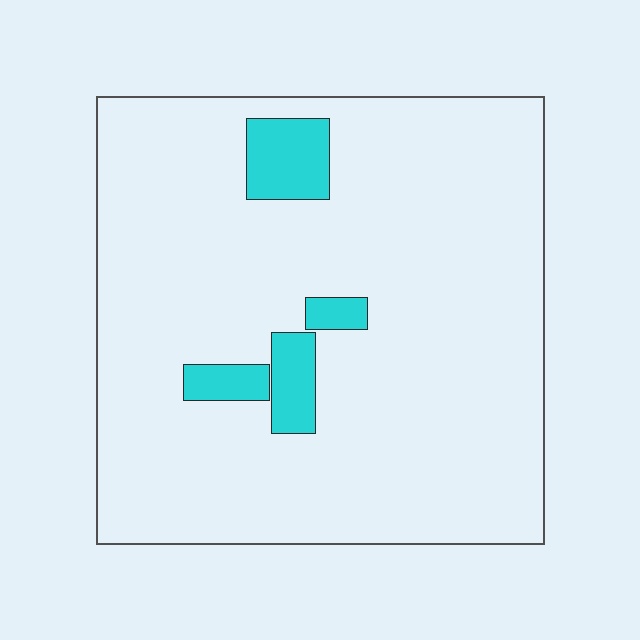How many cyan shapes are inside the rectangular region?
4.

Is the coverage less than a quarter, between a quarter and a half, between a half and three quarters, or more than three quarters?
Less than a quarter.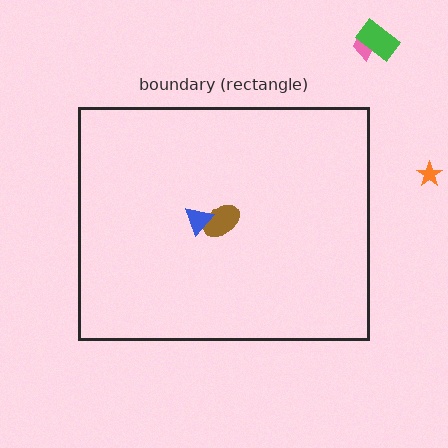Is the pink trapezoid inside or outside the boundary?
Outside.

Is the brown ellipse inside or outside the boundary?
Inside.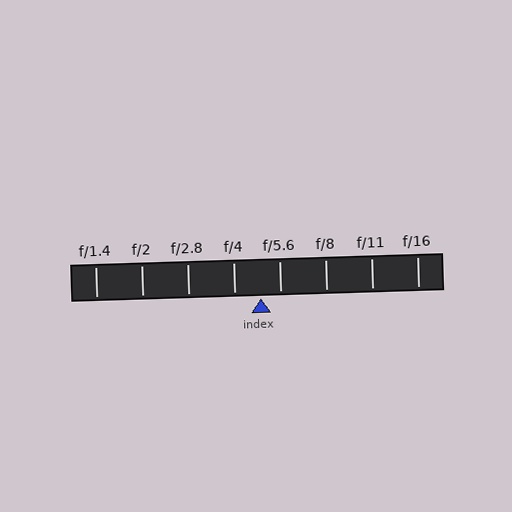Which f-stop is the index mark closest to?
The index mark is closest to f/5.6.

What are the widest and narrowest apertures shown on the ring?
The widest aperture shown is f/1.4 and the narrowest is f/16.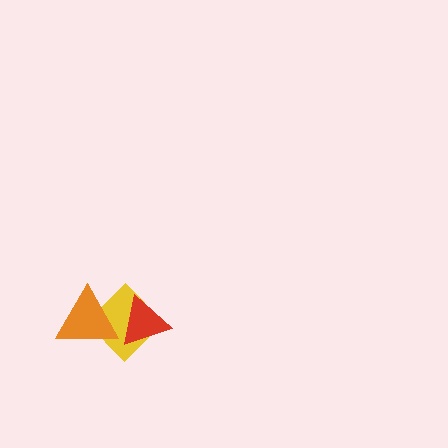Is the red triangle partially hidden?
No, no other shape covers it.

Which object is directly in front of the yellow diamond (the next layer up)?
The orange triangle is directly in front of the yellow diamond.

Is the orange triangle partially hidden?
Yes, it is partially covered by another shape.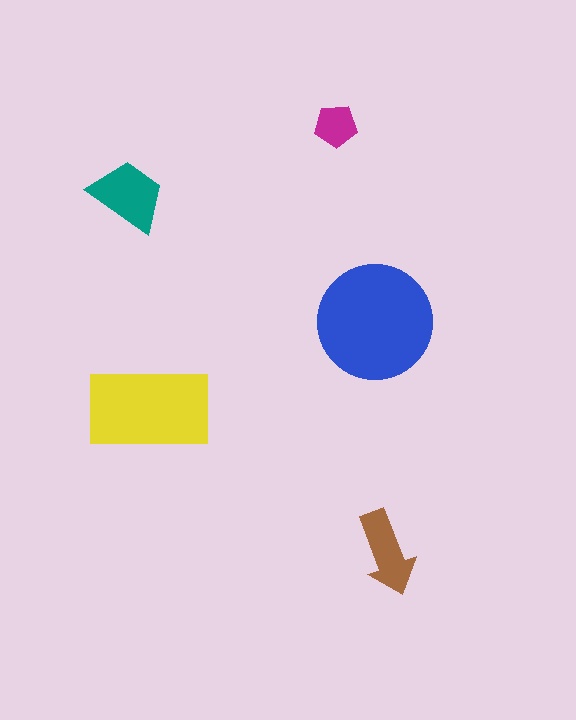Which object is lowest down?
The brown arrow is bottommost.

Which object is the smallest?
The magenta pentagon.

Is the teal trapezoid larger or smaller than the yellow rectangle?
Smaller.